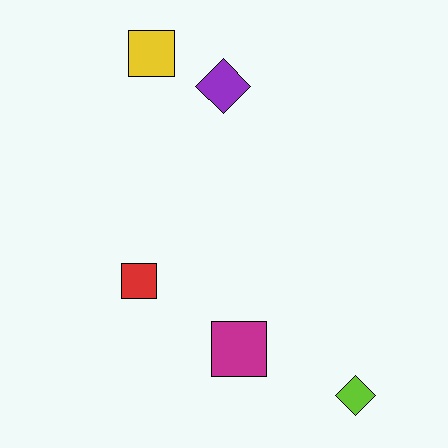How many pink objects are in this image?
There are no pink objects.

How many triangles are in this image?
There are no triangles.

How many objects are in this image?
There are 5 objects.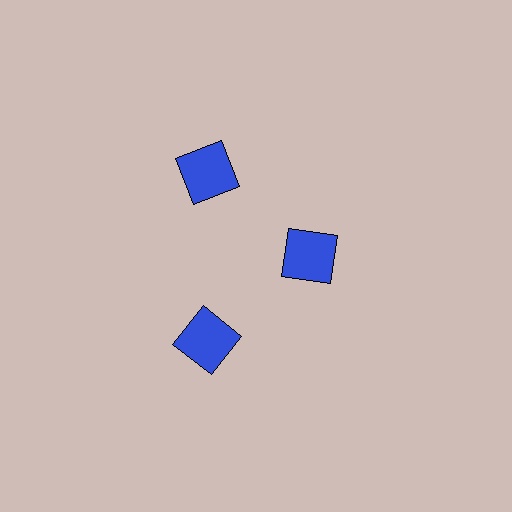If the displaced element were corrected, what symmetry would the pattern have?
It would have 3-fold rotational symmetry — the pattern would map onto itself every 120 degrees.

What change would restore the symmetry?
The symmetry would be restored by moving it outward, back onto the ring so that all 3 squares sit at equal angles and equal distance from the center.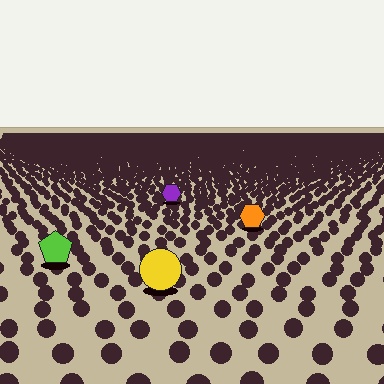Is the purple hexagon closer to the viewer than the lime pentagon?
No. The lime pentagon is closer — you can tell from the texture gradient: the ground texture is coarser near it.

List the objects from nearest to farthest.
From nearest to farthest: the yellow circle, the lime pentagon, the orange hexagon, the purple hexagon.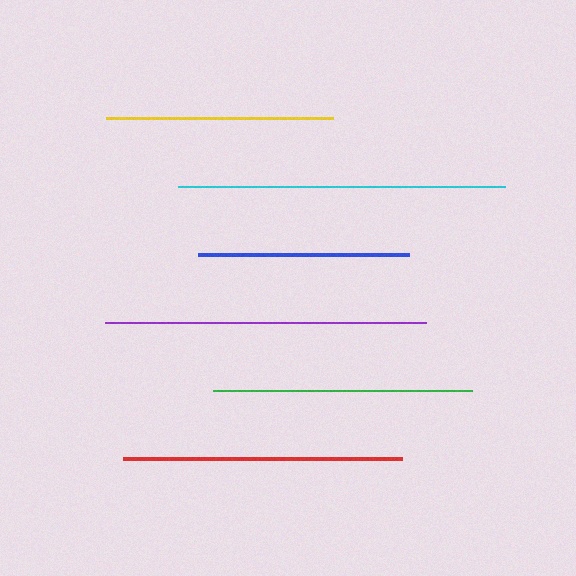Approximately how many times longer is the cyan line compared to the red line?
The cyan line is approximately 1.2 times the length of the red line.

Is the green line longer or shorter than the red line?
The red line is longer than the green line.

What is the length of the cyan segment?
The cyan segment is approximately 327 pixels long.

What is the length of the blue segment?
The blue segment is approximately 211 pixels long.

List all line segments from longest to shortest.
From longest to shortest: cyan, purple, red, green, yellow, blue.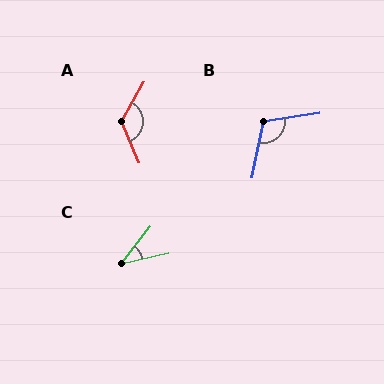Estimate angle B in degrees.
Approximately 110 degrees.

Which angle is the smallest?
C, at approximately 40 degrees.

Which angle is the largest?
A, at approximately 128 degrees.